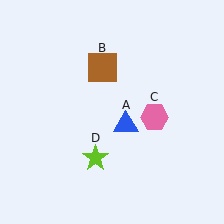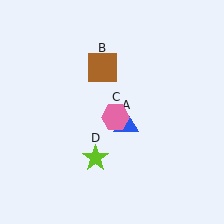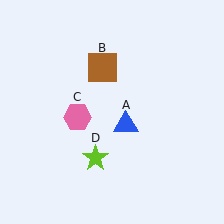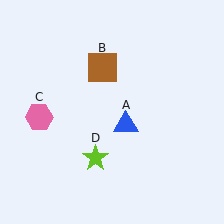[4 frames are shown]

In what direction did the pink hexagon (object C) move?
The pink hexagon (object C) moved left.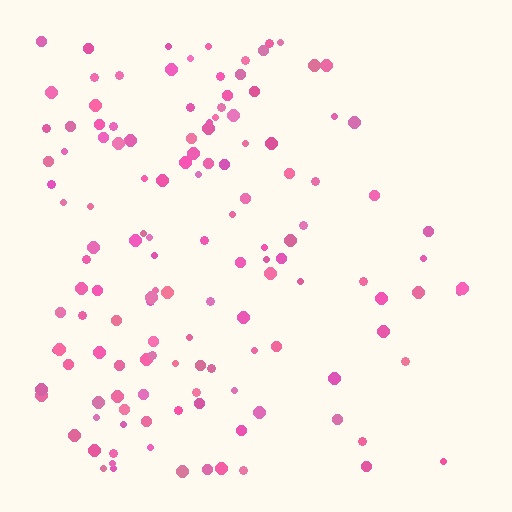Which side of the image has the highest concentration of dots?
The left.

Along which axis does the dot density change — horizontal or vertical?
Horizontal.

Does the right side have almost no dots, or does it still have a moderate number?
Still a moderate number, just noticeably fewer than the left.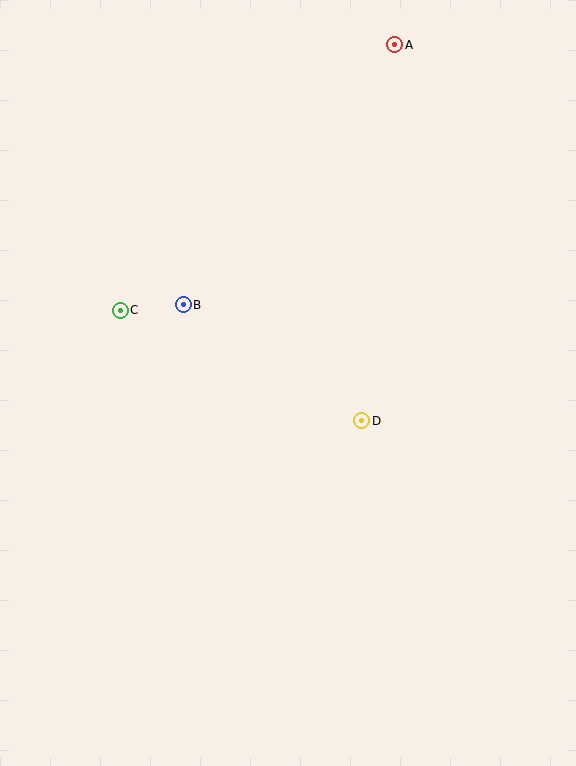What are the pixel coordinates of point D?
Point D is at (362, 421).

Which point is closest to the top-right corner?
Point A is closest to the top-right corner.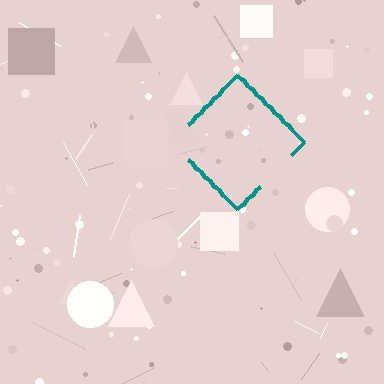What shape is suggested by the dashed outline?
The dashed outline suggests a diamond.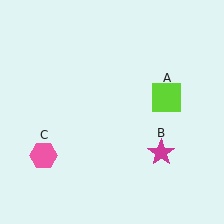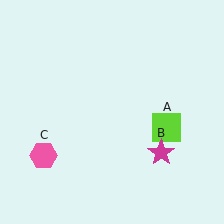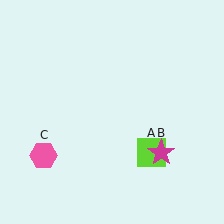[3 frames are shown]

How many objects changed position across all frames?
1 object changed position: lime square (object A).